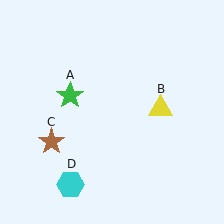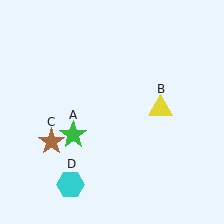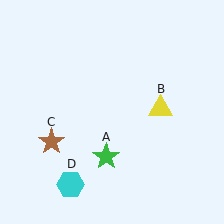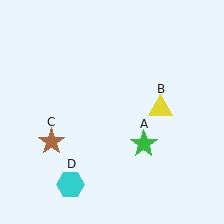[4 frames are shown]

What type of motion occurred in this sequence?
The green star (object A) rotated counterclockwise around the center of the scene.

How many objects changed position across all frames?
1 object changed position: green star (object A).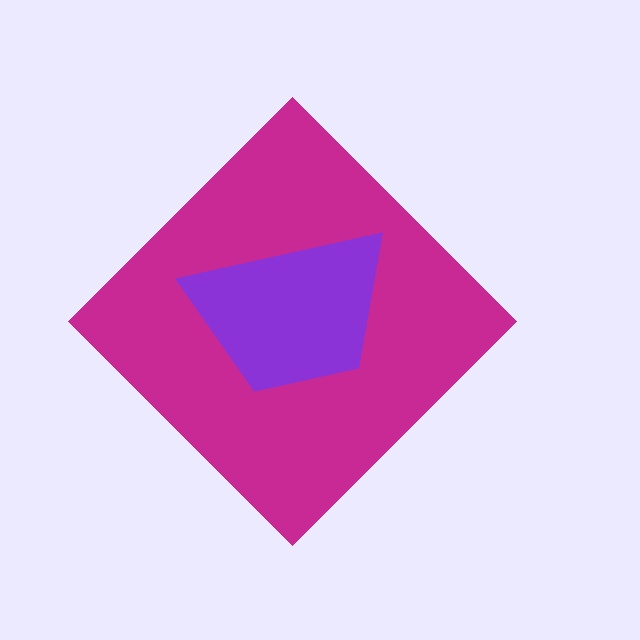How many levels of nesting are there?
2.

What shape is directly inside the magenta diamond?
The purple trapezoid.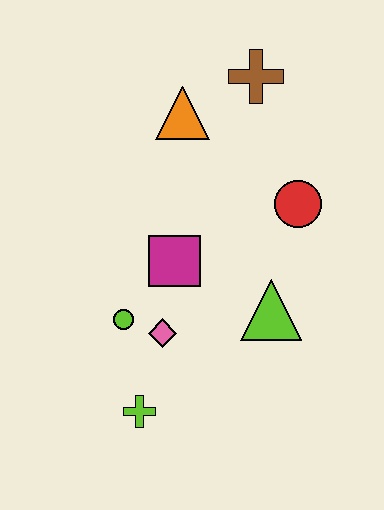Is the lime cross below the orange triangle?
Yes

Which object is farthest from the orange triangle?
The lime cross is farthest from the orange triangle.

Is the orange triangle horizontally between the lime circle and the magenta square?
No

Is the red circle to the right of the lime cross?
Yes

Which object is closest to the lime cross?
The pink diamond is closest to the lime cross.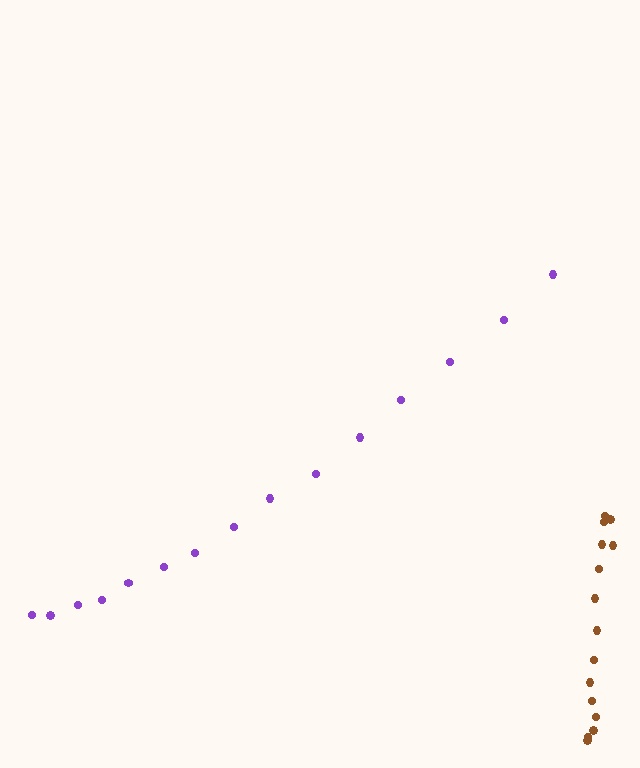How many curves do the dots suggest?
There are 2 distinct paths.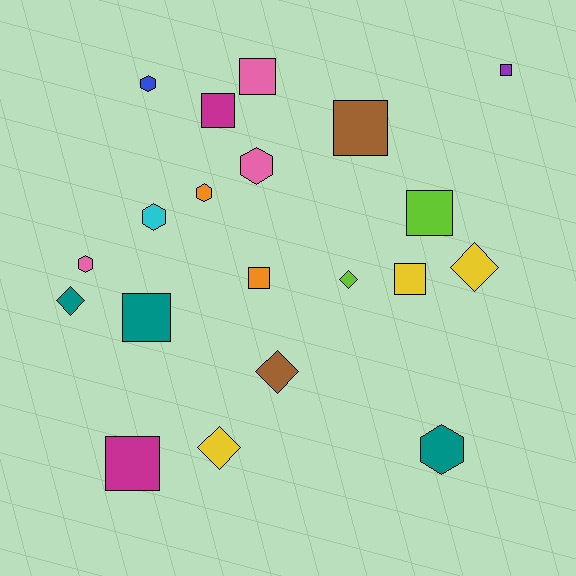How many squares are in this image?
There are 9 squares.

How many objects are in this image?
There are 20 objects.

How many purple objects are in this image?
There is 1 purple object.